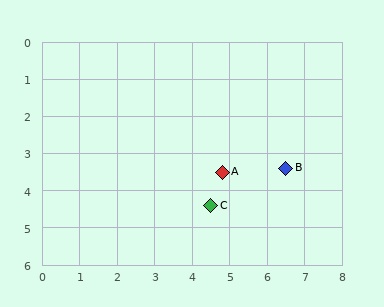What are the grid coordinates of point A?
Point A is at approximately (4.8, 3.5).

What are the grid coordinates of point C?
Point C is at approximately (4.5, 4.4).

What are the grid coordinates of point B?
Point B is at approximately (6.5, 3.4).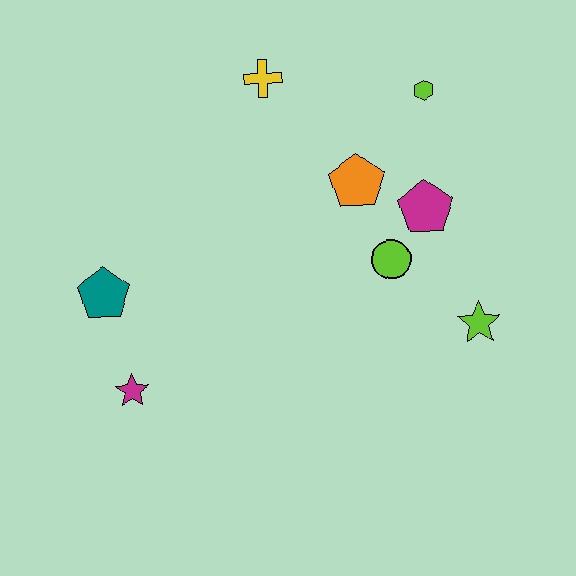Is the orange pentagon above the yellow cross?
No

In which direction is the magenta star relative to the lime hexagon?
The magenta star is to the left of the lime hexagon.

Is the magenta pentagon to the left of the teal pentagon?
No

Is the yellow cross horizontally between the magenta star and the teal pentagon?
No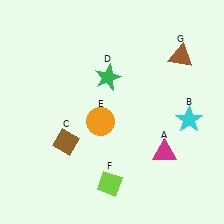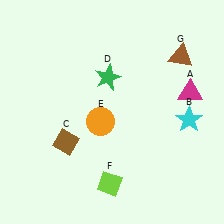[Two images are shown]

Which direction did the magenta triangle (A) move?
The magenta triangle (A) moved up.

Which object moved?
The magenta triangle (A) moved up.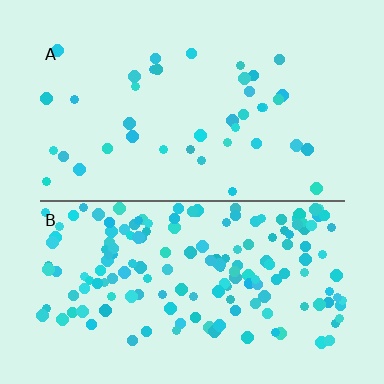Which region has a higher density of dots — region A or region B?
B (the bottom).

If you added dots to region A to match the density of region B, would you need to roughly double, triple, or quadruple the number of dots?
Approximately quadruple.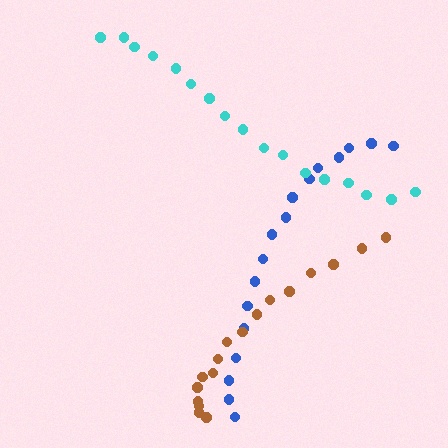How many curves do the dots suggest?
There are 3 distinct paths.